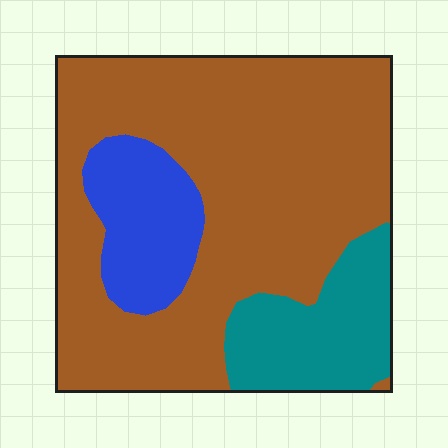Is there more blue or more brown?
Brown.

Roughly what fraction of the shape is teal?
Teal takes up about one sixth (1/6) of the shape.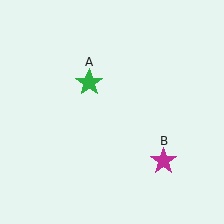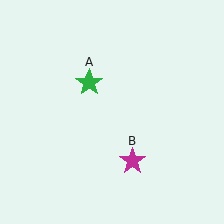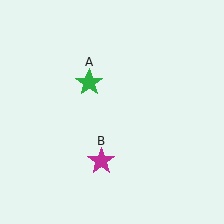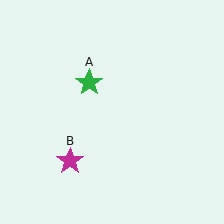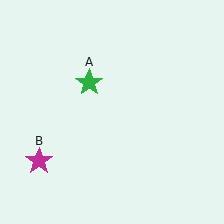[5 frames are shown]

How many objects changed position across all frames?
1 object changed position: magenta star (object B).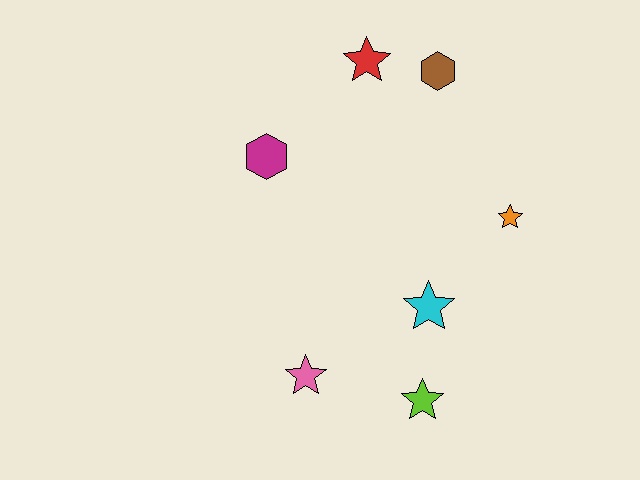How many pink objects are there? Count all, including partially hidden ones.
There is 1 pink object.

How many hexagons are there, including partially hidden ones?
There are 2 hexagons.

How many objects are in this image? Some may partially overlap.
There are 7 objects.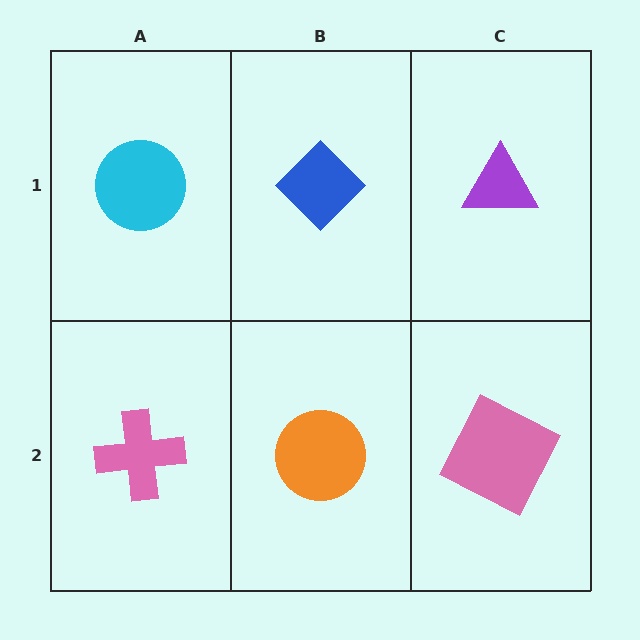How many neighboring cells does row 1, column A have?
2.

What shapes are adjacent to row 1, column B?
An orange circle (row 2, column B), a cyan circle (row 1, column A), a purple triangle (row 1, column C).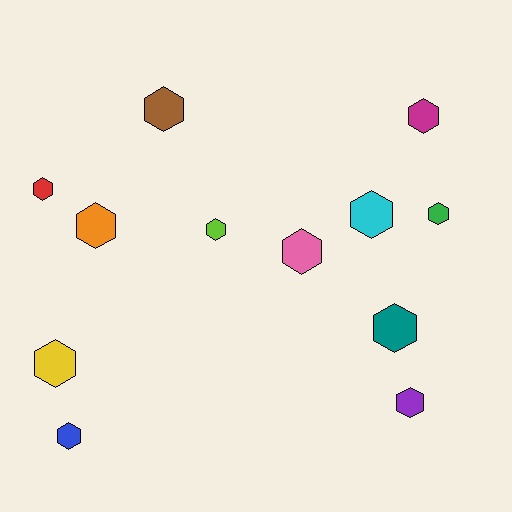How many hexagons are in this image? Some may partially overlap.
There are 12 hexagons.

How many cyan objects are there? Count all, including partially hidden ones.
There is 1 cyan object.